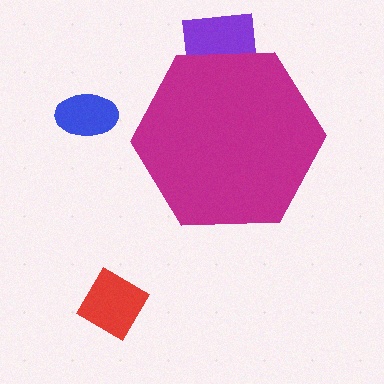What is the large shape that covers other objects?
A magenta hexagon.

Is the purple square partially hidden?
Yes, the purple square is partially hidden behind the magenta hexagon.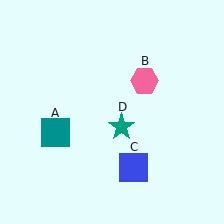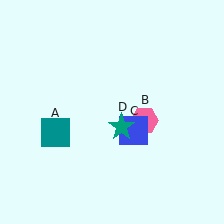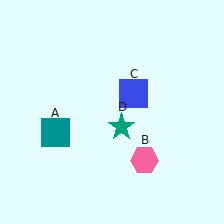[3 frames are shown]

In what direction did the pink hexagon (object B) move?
The pink hexagon (object B) moved down.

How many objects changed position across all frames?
2 objects changed position: pink hexagon (object B), blue square (object C).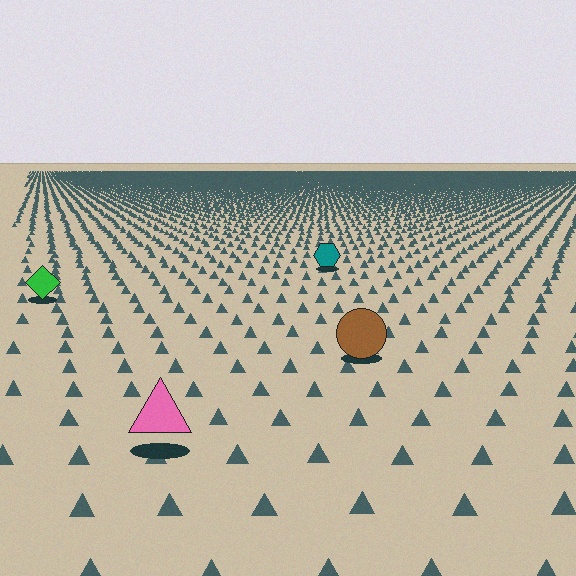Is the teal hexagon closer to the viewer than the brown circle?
No. The brown circle is closer — you can tell from the texture gradient: the ground texture is coarser near it.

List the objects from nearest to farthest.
From nearest to farthest: the pink triangle, the brown circle, the green diamond, the teal hexagon.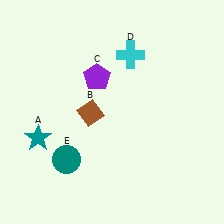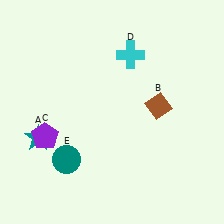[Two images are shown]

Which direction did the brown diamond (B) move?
The brown diamond (B) moved right.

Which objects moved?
The objects that moved are: the brown diamond (B), the purple pentagon (C).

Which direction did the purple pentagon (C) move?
The purple pentagon (C) moved down.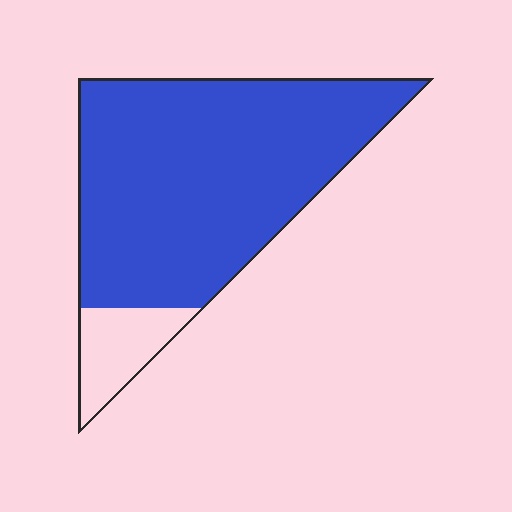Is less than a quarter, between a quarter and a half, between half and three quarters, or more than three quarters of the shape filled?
More than three quarters.